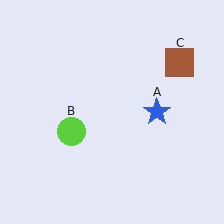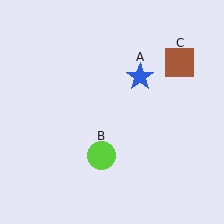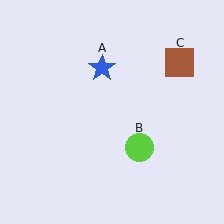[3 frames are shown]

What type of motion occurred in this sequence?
The blue star (object A), lime circle (object B) rotated counterclockwise around the center of the scene.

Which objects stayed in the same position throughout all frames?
Brown square (object C) remained stationary.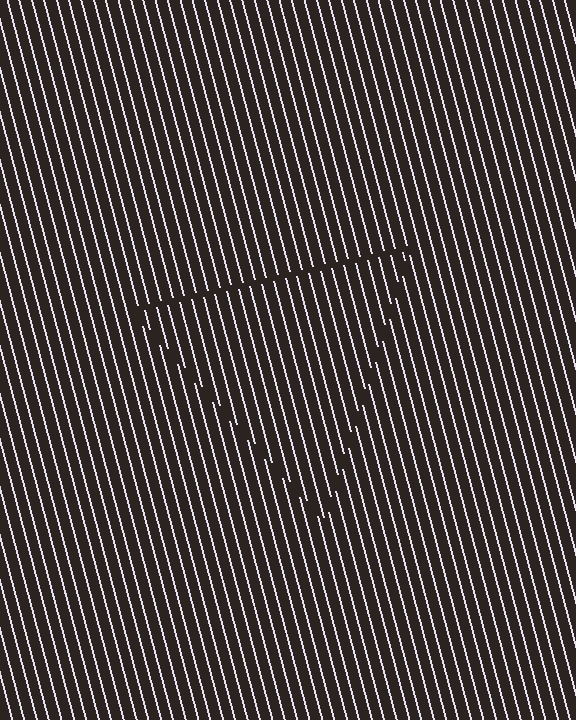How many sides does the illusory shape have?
3 sides — the line-ends trace a triangle.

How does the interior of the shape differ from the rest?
The interior of the shape contains the same grating, shifted by half a period — the contour is defined by the phase discontinuity where line-ends from the inner and outer gratings abut.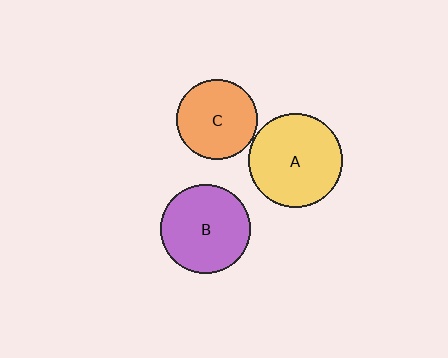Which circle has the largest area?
Circle A (yellow).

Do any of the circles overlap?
No, none of the circles overlap.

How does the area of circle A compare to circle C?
Approximately 1.4 times.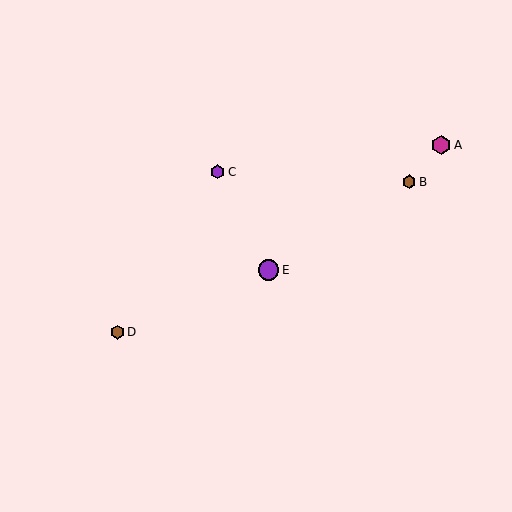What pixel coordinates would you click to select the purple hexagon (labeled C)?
Click at (218, 172) to select the purple hexagon C.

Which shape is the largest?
The purple circle (labeled E) is the largest.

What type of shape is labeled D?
Shape D is a brown hexagon.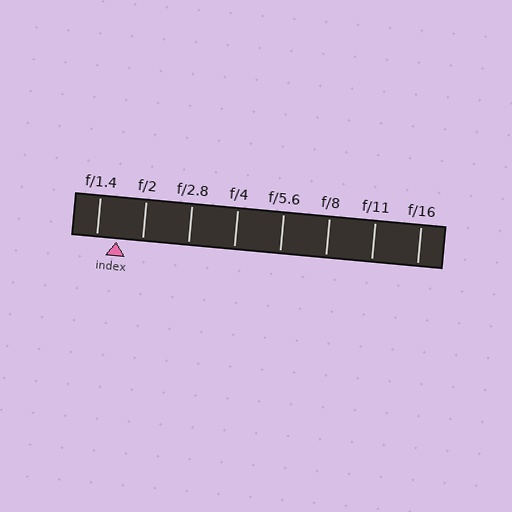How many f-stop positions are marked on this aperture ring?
There are 8 f-stop positions marked.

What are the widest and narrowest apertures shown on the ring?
The widest aperture shown is f/1.4 and the narrowest is f/16.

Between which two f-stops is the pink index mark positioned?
The index mark is between f/1.4 and f/2.